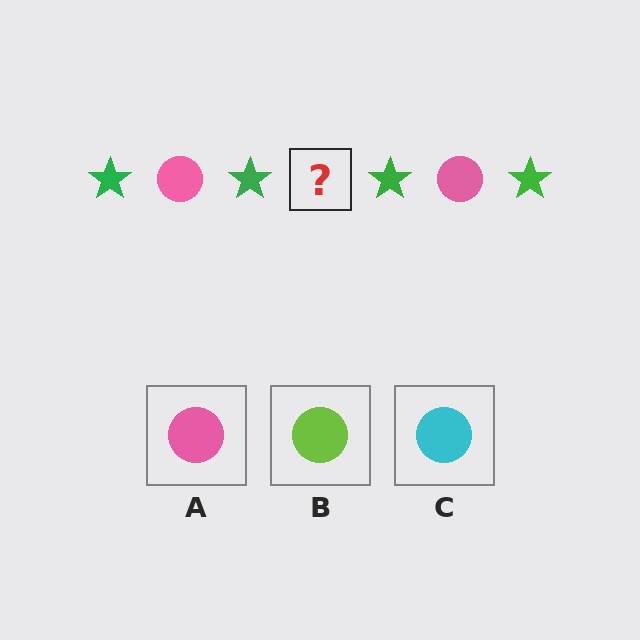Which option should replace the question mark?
Option A.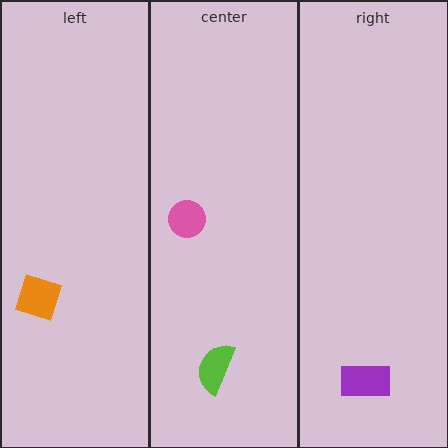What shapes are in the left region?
The orange diamond.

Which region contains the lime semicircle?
The center region.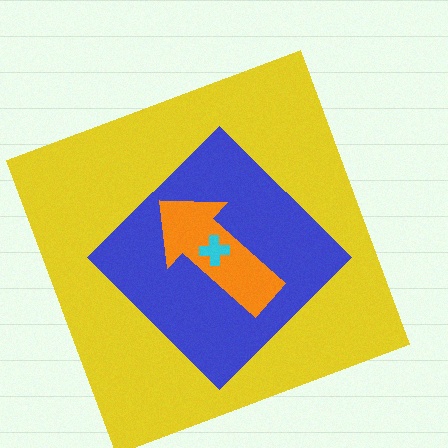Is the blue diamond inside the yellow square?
Yes.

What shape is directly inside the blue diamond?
The orange arrow.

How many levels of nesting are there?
4.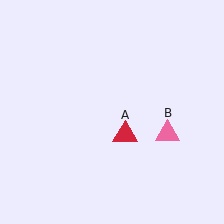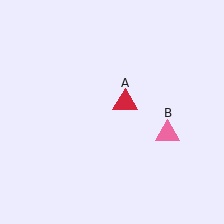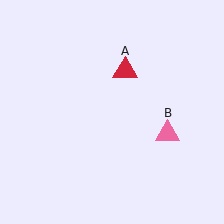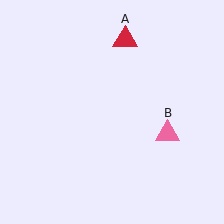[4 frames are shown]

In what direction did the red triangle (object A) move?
The red triangle (object A) moved up.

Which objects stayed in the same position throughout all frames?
Pink triangle (object B) remained stationary.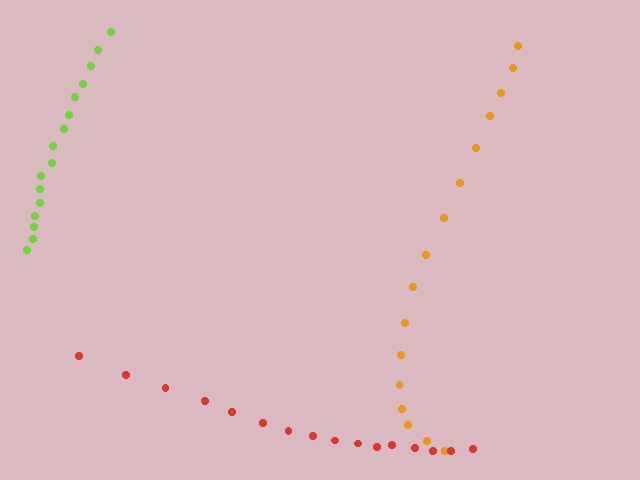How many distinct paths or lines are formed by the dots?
There are 3 distinct paths.